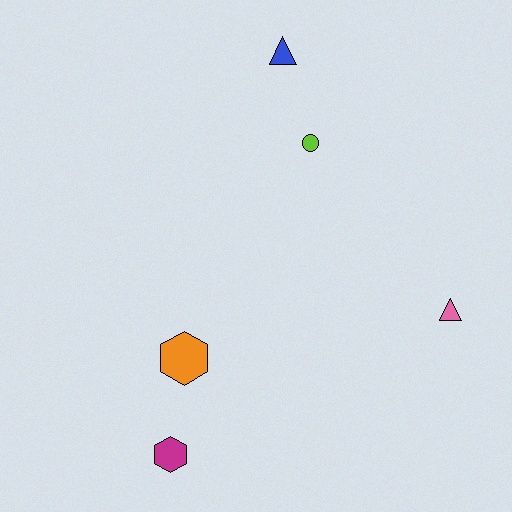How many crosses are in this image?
There are no crosses.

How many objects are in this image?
There are 5 objects.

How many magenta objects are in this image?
There is 1 magenta object.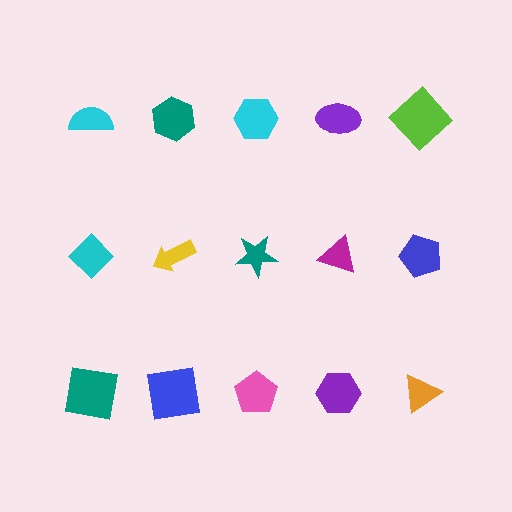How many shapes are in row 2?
5 shapes.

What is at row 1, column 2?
A teal hexagon.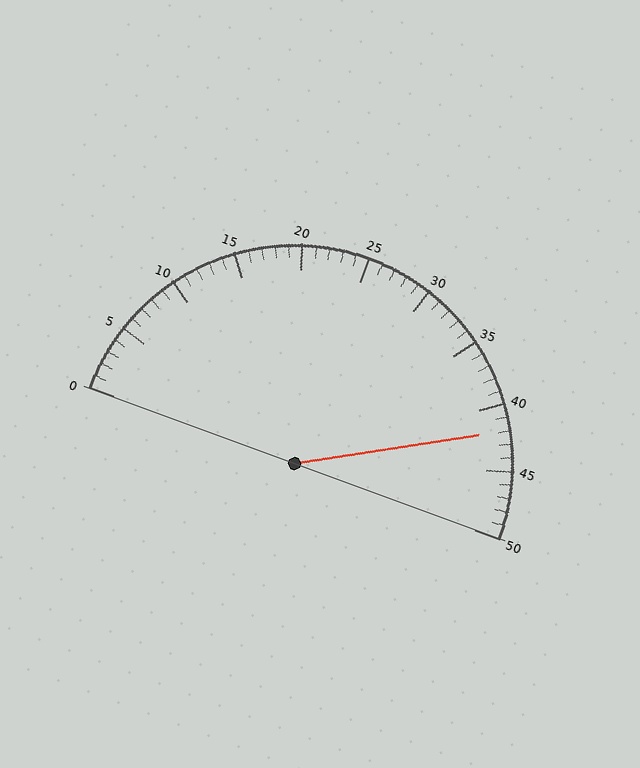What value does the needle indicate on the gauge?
The needle indicates approximately 42.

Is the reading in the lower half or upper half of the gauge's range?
The reading is in the upper half of the range (0 to 50).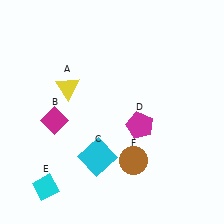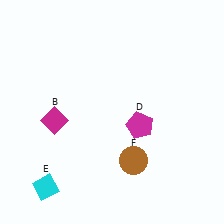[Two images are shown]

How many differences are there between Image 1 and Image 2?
There are 2 differences between the two images.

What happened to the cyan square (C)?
The cyan square (C) was removed in Image 2. It was in the bottom-left area of Image 1.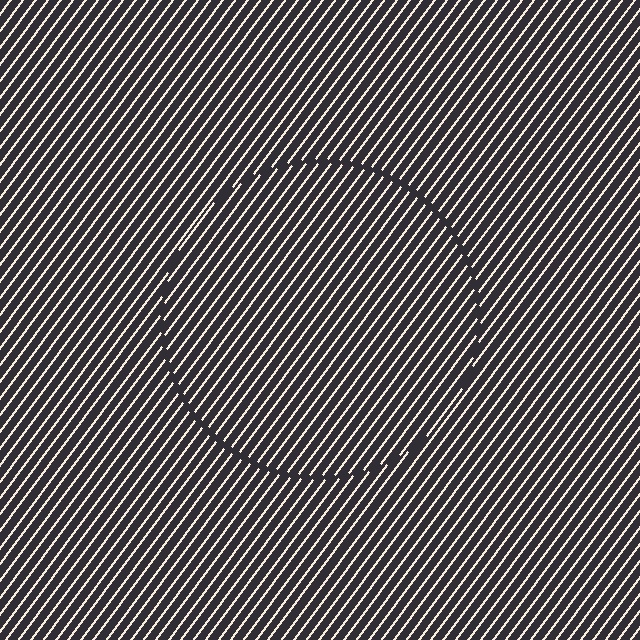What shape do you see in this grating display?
An illusory circle. The interior of the shape contains the same grating, shifted by half a period — the contour is defined by the phase discontinuity where line-ends from the inner and outer gratings abut.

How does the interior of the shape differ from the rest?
The interior of the shape contains the same grating, shifted by half a period — the contour is defined by the phase discontinuity where line-ends from the inner and outer gratings abut.